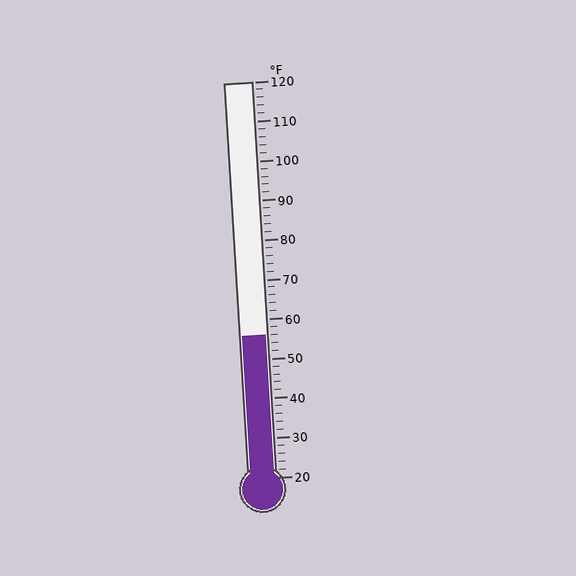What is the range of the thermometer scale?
The thermometer scale ranges from 20°F to 120°F.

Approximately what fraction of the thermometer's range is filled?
The thermometer is filled to approximately 35% of its range.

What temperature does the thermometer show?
The thermometer shows approximately 56°F.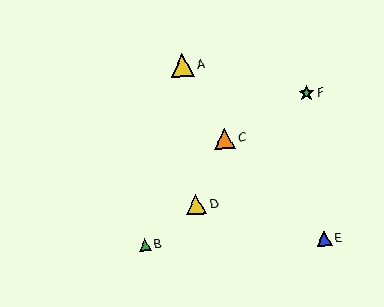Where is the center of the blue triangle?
The center of the blue triangle is at (324, 239).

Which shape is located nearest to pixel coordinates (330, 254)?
The blue triangle (labeled E) at (324, 239) is nearest to that location.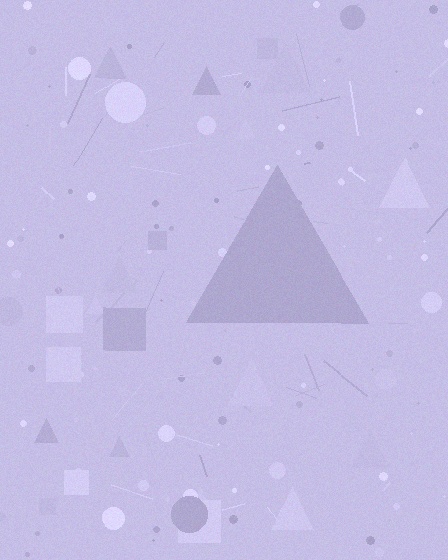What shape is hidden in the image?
A triangle is hidden in the image.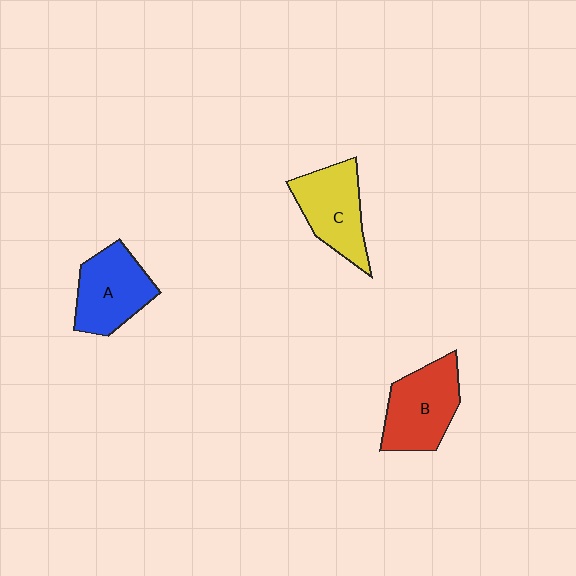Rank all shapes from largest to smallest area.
From largest to smallest: B (red), A (blue), C (yellow).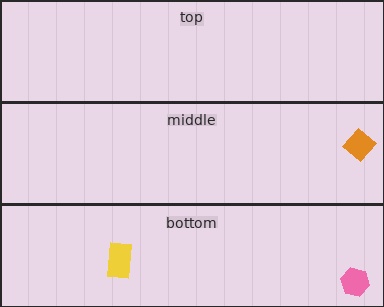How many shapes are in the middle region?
1.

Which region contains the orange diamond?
The middle region.